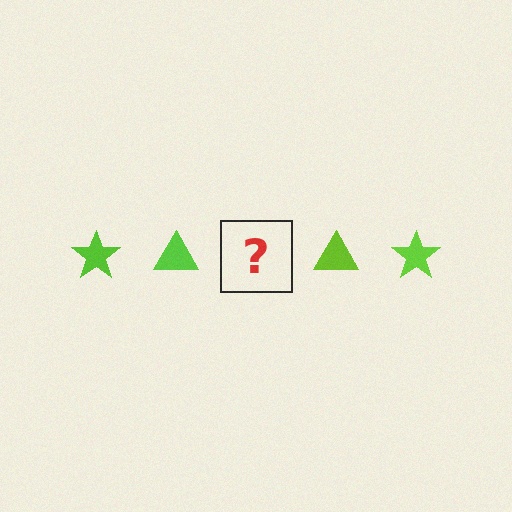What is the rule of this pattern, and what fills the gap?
The rule is that the pattern cycles through star, triangle shapes in lime. The gap should be filled with a lime star.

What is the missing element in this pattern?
The missing element is a lime star.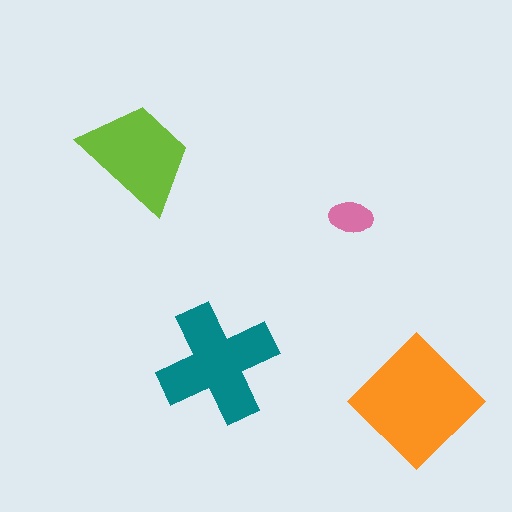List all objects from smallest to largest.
The pink ellipse, the lime trapezoid, the teal cross, the orange diamond.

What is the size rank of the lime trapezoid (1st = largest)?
3rd.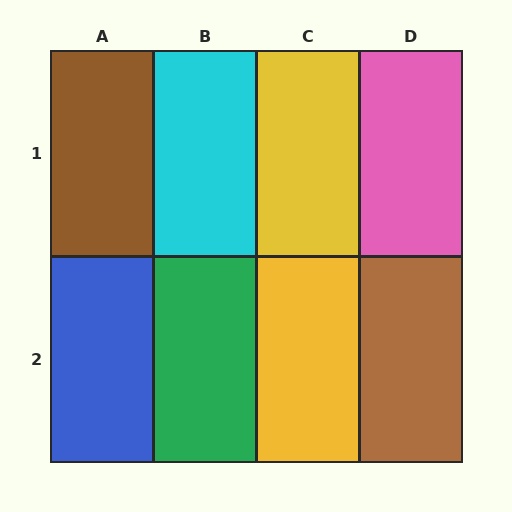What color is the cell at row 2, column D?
Brown.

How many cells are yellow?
2 cells are yellow.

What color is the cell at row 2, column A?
Blue.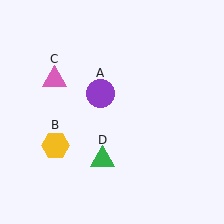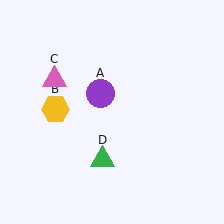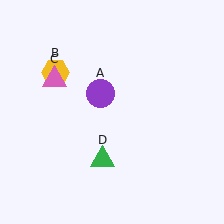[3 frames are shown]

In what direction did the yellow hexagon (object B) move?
The yellow hexagon (object B) moved up.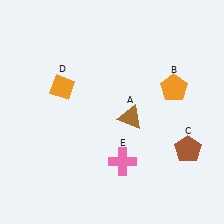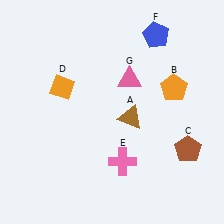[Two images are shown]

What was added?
A blue pentagon (F), a pink triangle (G) were added in Image 2.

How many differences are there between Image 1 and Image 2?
There are 2 differences between the two images.